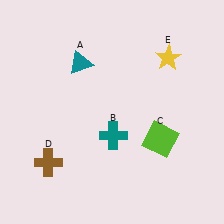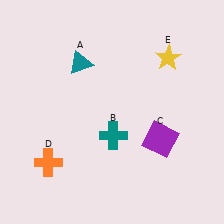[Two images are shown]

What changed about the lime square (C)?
In Image 1, C is lime. In Image 2, it changed to purple.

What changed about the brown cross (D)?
In Image 1, D is brown. In Image 2, it changed to orange.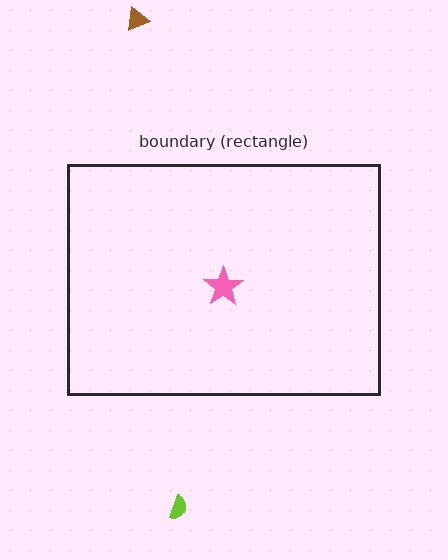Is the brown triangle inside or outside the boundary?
Outside.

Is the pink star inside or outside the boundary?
Inside.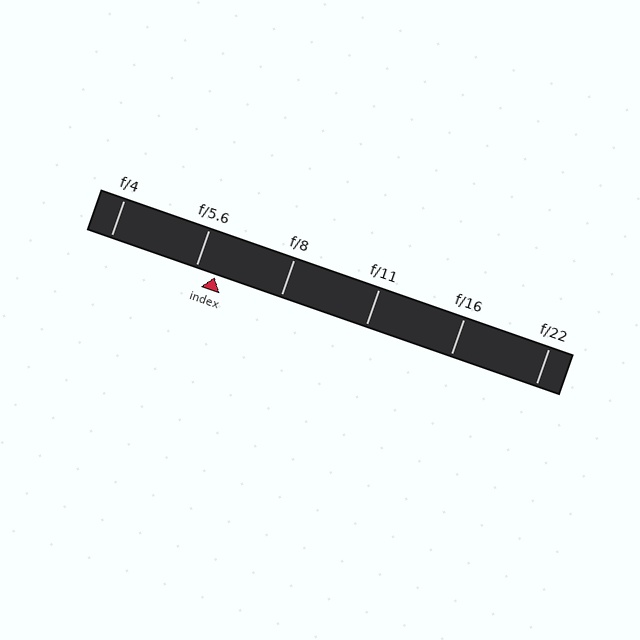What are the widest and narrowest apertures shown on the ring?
The widest aperture shown is f/4 and the narrowest is f/22.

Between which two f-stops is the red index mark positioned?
The index mark is between f/5.6 and f/8.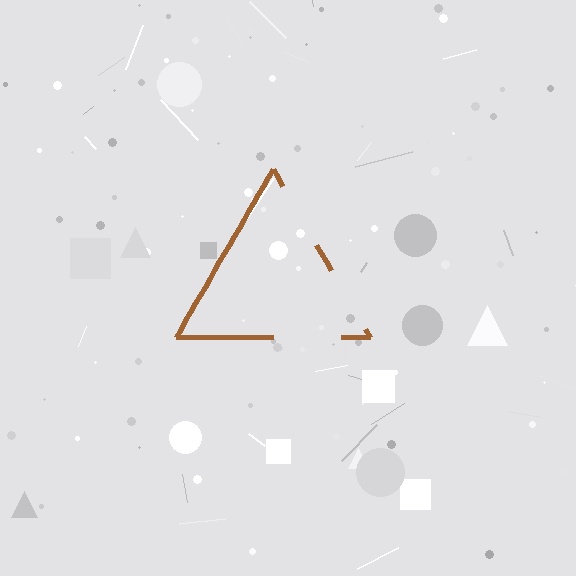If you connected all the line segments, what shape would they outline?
They would outline a triangle.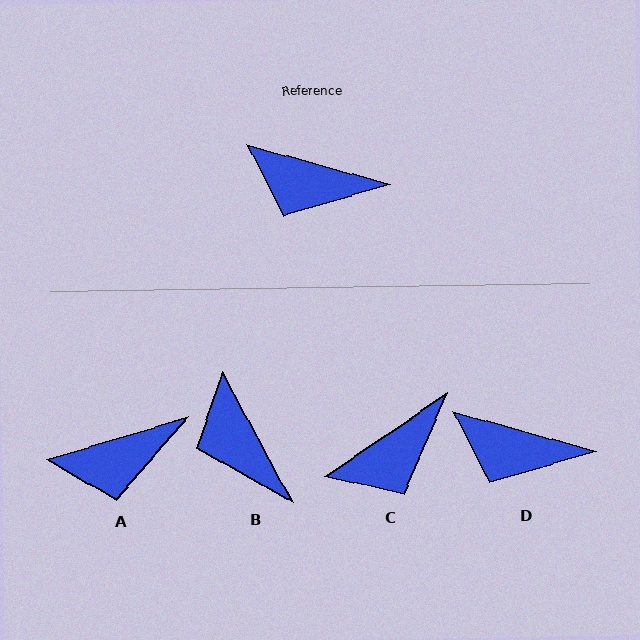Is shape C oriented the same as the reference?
No, it is off by about 50 degrees.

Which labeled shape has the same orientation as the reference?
D.